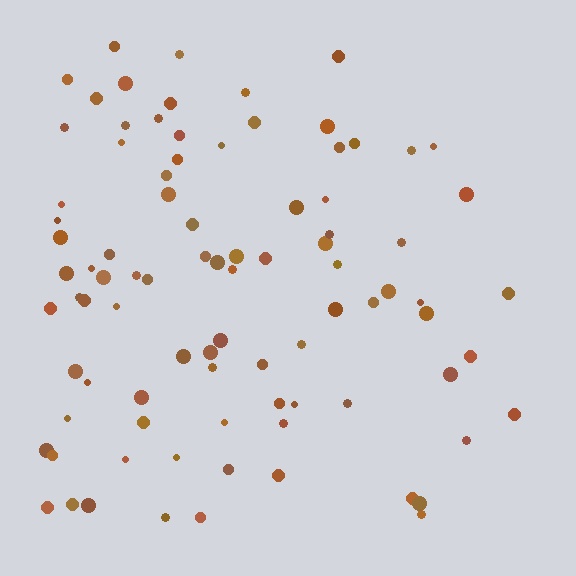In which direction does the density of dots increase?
From right to left, with the left side densest.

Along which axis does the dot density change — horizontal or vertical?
Horizontal.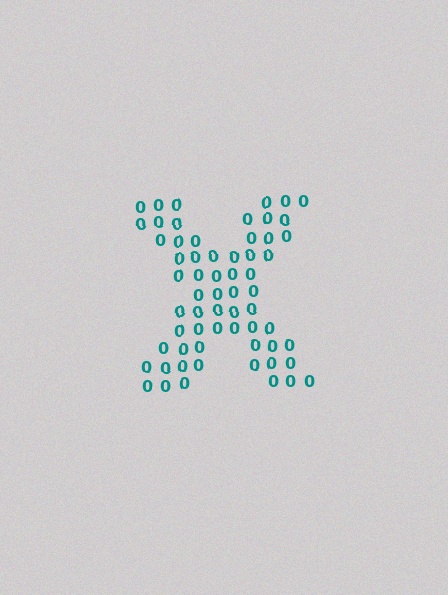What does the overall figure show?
The overall figure shows the letter X.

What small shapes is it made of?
It is made of small digit 0's.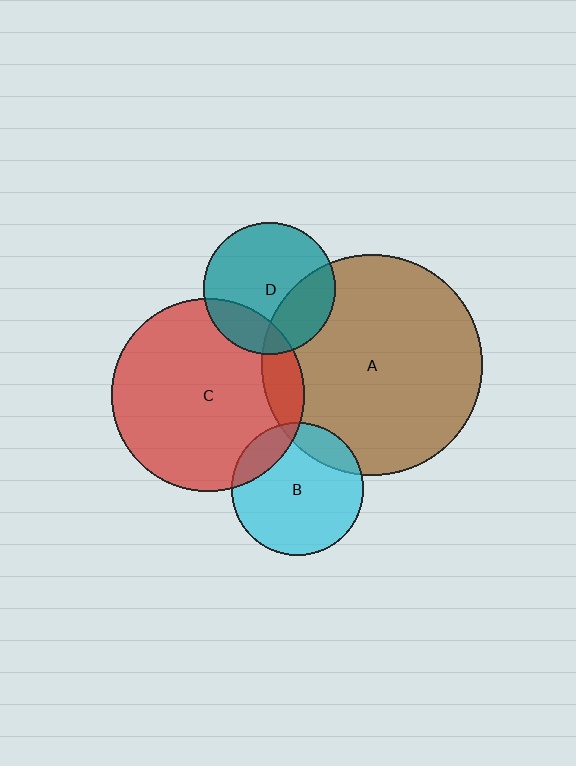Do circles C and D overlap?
Yes.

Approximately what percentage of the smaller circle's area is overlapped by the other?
Approximately 20%.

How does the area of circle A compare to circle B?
Approximately 2.8 times.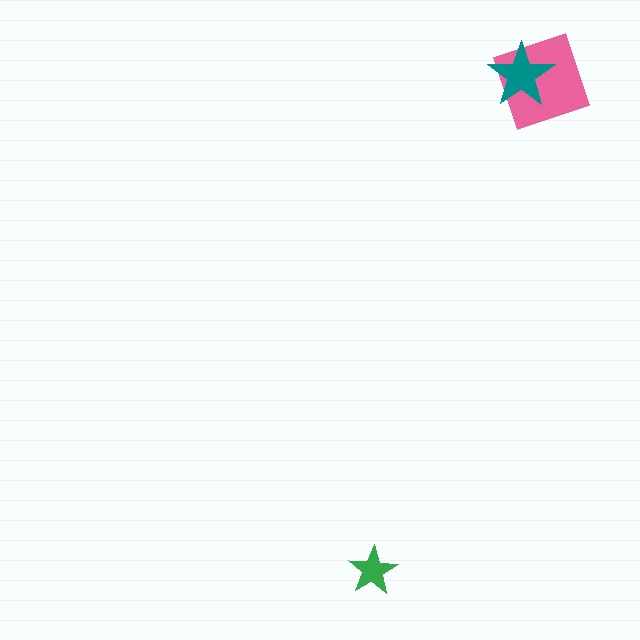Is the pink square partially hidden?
Yes, it is partially covered by another shape.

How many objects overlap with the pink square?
1 object overlaps with the pink square.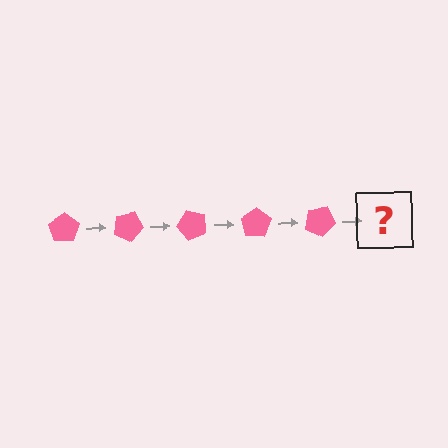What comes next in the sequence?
The next element should be a pink pentagon rotated 125 degrees.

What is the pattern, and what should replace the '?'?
The pattern is that the pentagon rotates 25 degrees each step. The '?' should be a pink pentagon rotated 125 degrees.